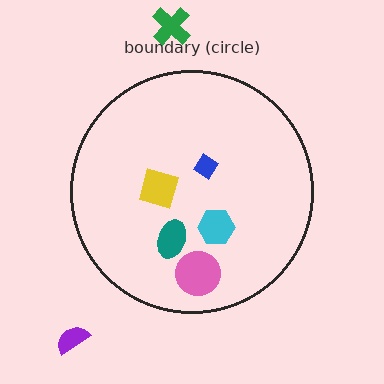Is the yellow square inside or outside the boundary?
Inside.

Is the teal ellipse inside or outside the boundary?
Inside.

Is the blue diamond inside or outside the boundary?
Inside.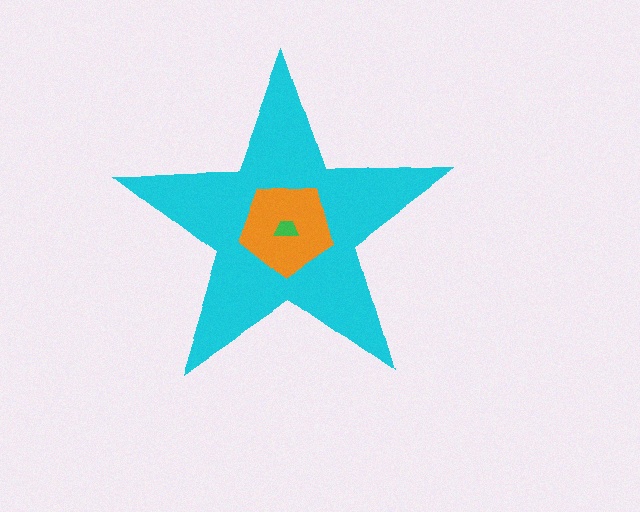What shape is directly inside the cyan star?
The orange pentagon.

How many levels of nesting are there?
3.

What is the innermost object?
The green trapezoid.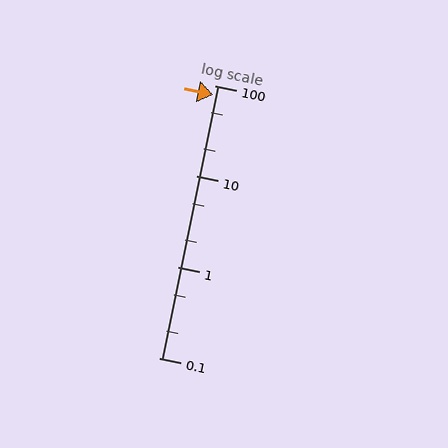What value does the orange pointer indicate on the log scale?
The pointer indicates approximately 79.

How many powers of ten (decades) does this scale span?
The scale spans 3 decades, from 0.1 to 100.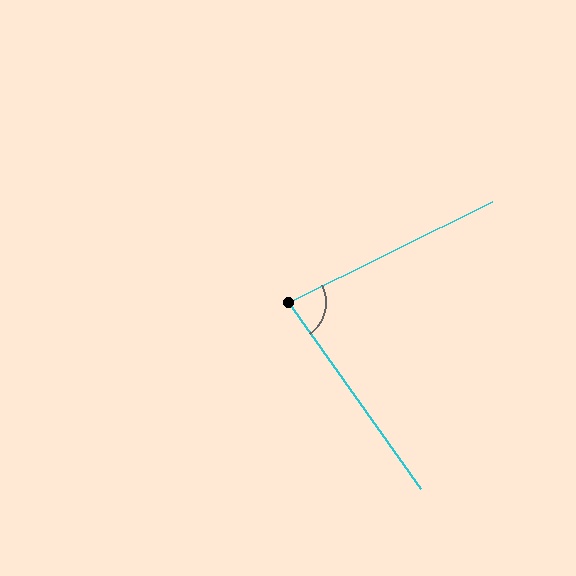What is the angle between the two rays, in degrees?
Approximately 81 degrees.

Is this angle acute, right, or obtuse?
It is acute.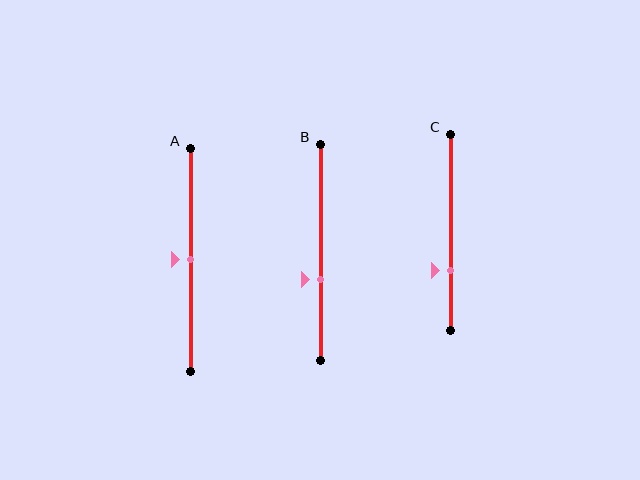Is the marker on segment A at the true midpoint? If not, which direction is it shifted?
Yes, the marker on segment A is at the true midpoint.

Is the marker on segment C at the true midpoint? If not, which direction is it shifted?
No, the marker on segment C is shifted downward by about 19% of the segment length.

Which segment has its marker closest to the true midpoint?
Segment A has its marker closest to the true midpoint.